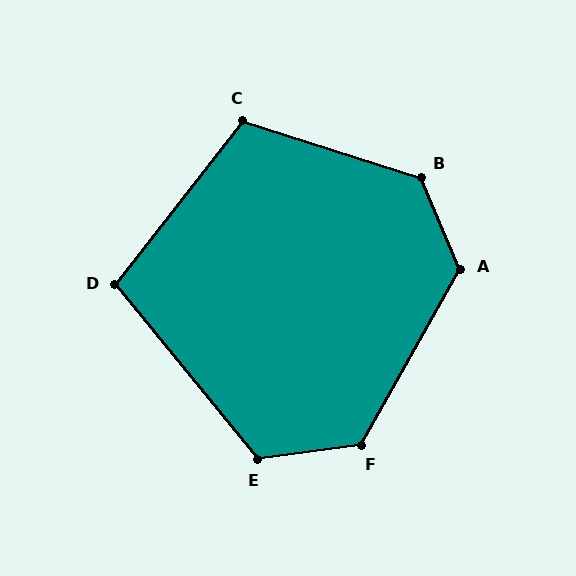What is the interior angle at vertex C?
Approximately 110 degrees (obtuse).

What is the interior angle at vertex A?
Approximately 128 degrees (obtuse).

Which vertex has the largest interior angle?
B, at approximately 130 degrees.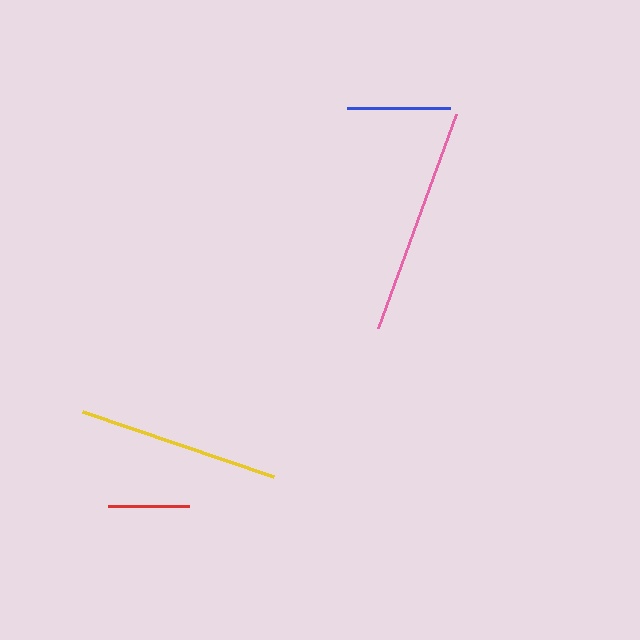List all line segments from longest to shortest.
From longest to shortest: pink, yellow, blue, red.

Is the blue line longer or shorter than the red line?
The blue line is longer than the red line.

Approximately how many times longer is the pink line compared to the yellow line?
The pink line is approximately 1.1 times the length of the yellow line.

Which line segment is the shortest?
The red line is the shortest at approximately 82 pixels.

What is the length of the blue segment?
The blue segment is approximately 103 pixels long.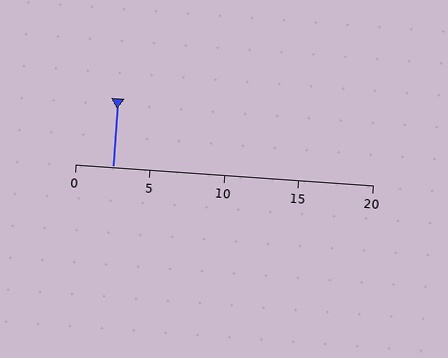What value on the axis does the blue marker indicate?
The marker indicates approximately 2.5.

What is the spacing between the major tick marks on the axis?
The major ticks are spaced 5 apart.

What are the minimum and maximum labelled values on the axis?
The axis runs from 0 to 20.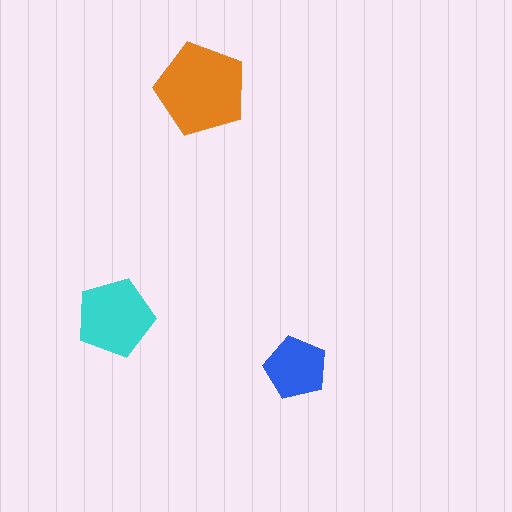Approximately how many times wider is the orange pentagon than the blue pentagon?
About 1.5 times wider.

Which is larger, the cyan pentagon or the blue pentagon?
The cyan one.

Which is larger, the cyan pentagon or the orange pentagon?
The orange one.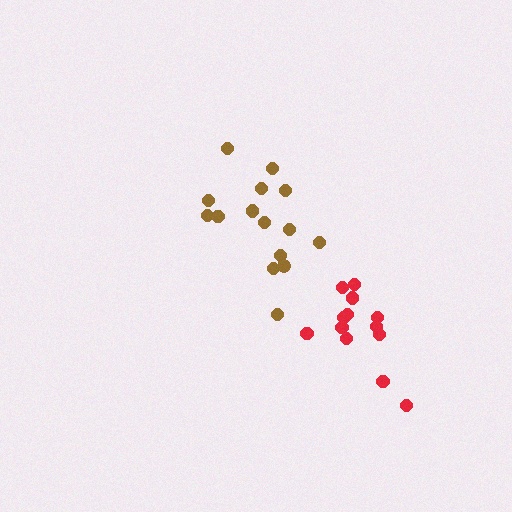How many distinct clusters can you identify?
There are 2 distinct clusters.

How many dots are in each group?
Group 1: 15 dots, Group 2: 13 dots (28 total).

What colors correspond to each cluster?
The clusters are colored: brown, red.